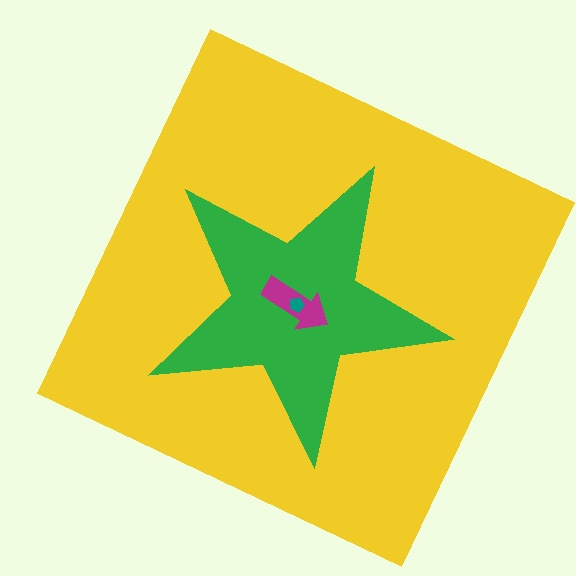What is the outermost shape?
The yellow square.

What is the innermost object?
The teal pentagon.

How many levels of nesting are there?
4.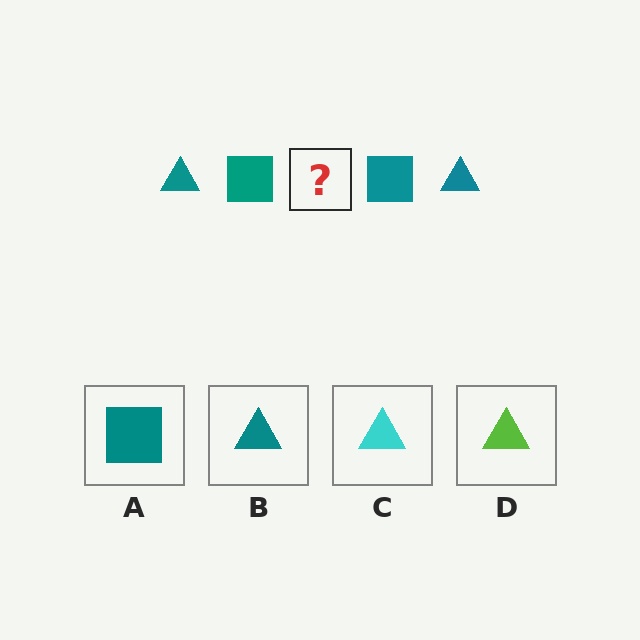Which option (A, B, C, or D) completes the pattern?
B.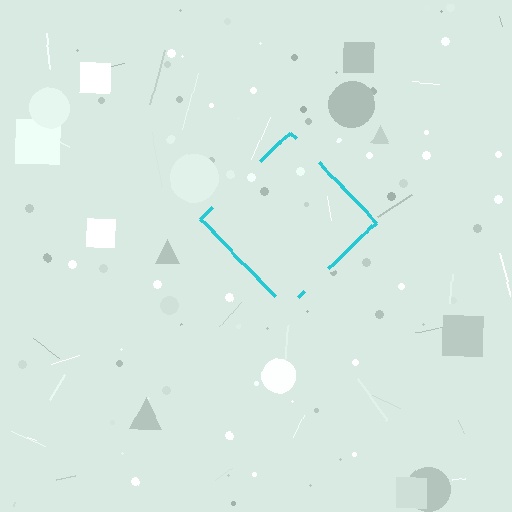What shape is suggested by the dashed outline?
The dashed outline suggests a diamond.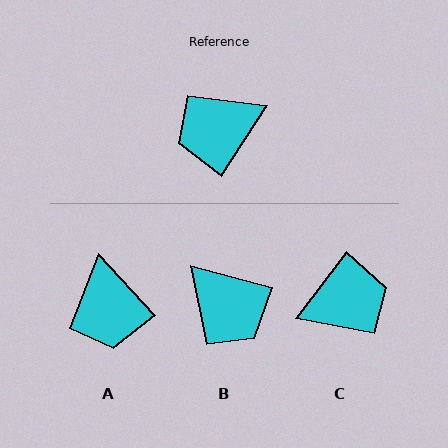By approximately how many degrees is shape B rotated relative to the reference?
Approximately 108 degrees counter-clockwise.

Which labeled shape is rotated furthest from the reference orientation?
C, about 176 degrees away.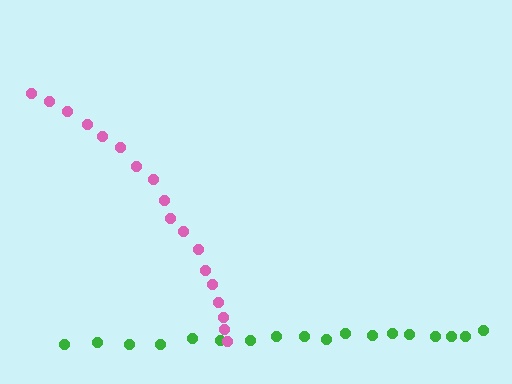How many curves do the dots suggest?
There are 2 distinct paths.